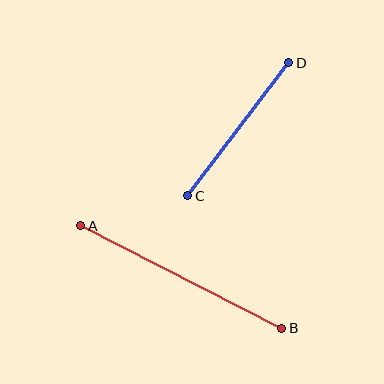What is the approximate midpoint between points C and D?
The midpoint is at approximately (238, 129) pixels.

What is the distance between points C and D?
The distance is approximately 167 pixels.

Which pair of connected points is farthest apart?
Points A and B are farthest apart.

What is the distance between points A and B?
The distance is approximately 226 pixels.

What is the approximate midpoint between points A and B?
The midpoint is at approximately (181, 277) pixels.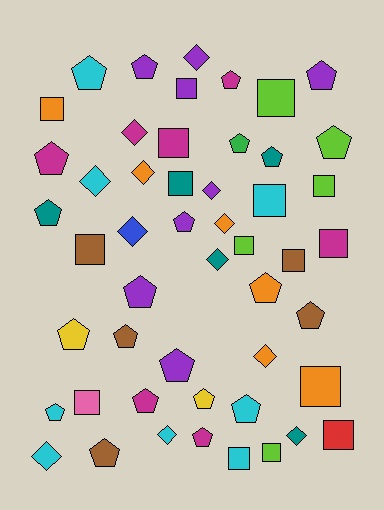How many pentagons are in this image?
There are 22 pentagons.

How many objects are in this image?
There are 50 objects.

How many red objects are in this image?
There is 1 red object.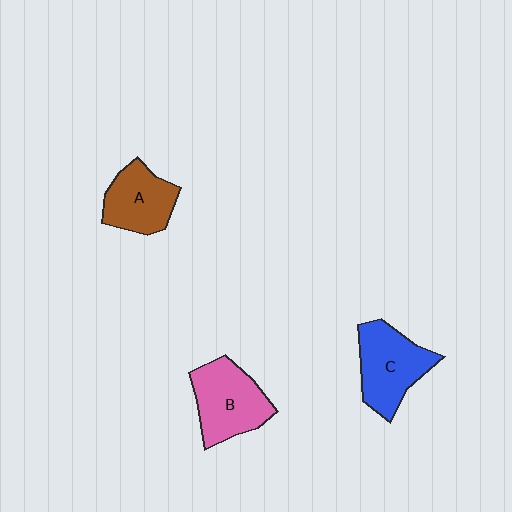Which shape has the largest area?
Shape B (pink).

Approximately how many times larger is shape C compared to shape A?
Approximately 1.2 times.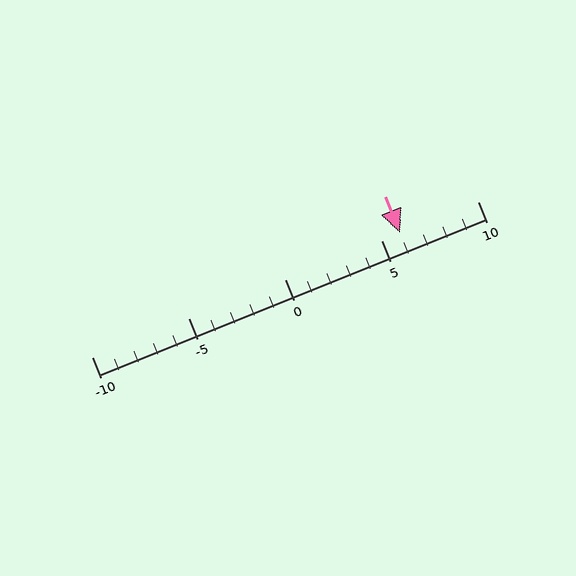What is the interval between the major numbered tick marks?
The major tick marks are spaced 5 units apart.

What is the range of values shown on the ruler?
The ruler shows values from -10 to 10.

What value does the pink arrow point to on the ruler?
The pink arrow points to approximately 6.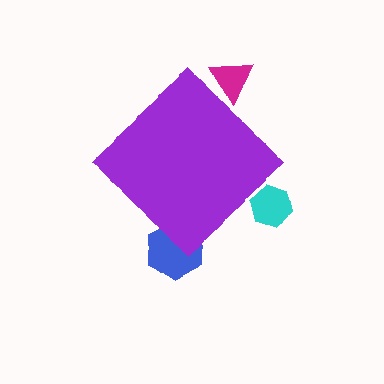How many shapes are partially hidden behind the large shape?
3 shapes are partially hidden.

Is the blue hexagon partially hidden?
Yes, the blue hexagon is partially hidden behind the purple diamond.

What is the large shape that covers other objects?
A purple diamond.